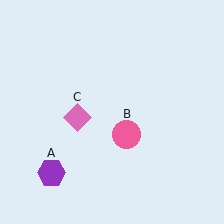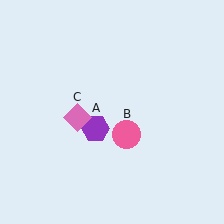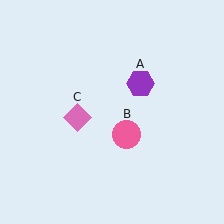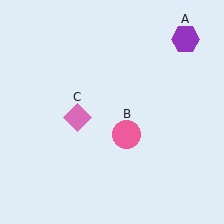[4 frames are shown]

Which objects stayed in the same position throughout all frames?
Pink circle (object B) and pink diamond (object C) remained stationary.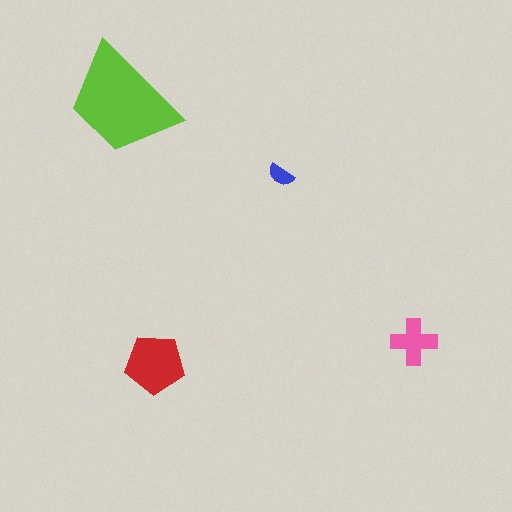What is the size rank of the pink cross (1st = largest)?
3rd.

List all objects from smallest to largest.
The blue semicircle, the pink cross, the red pentagon, the lime trapezoid.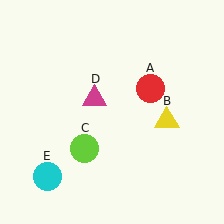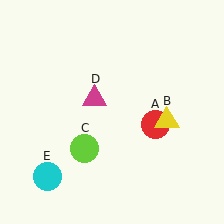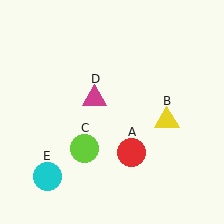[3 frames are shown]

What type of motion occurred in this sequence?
The red circle (object A) rotated clockwise around the center of the scene.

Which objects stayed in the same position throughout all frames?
Yellow triangle (object B) and lime circle (object C) and magenta triangle (object D) and cyan circle (object E) remained stationary.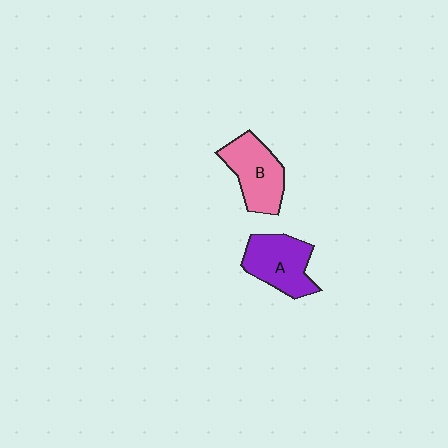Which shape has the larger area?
Shape A (purple).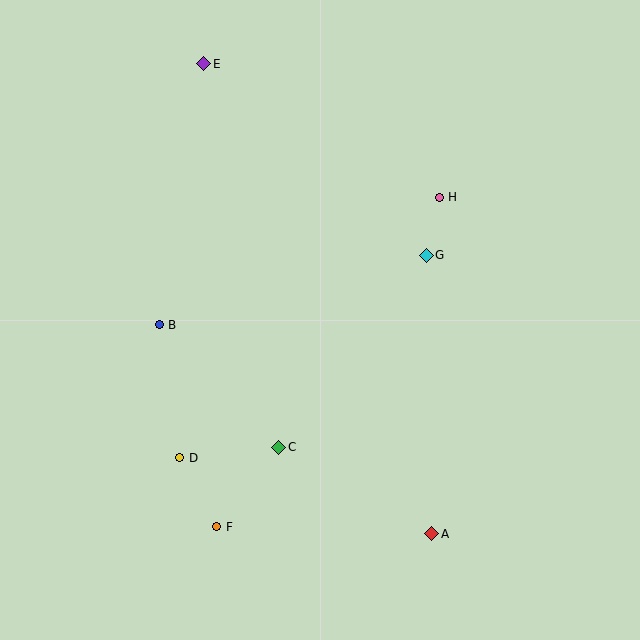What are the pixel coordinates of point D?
Point D is at (180, 458).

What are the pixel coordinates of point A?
Point A is at (432, 534).